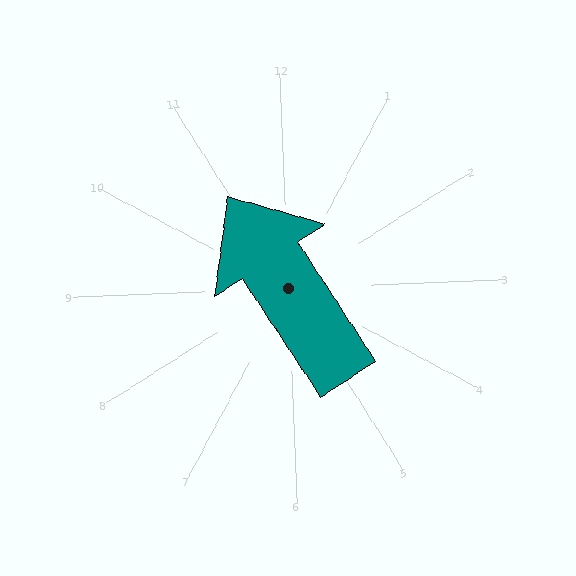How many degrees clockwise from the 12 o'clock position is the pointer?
Approximately 329 degrees.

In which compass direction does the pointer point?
Northwest.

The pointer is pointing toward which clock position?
Roughly 11 o'clock.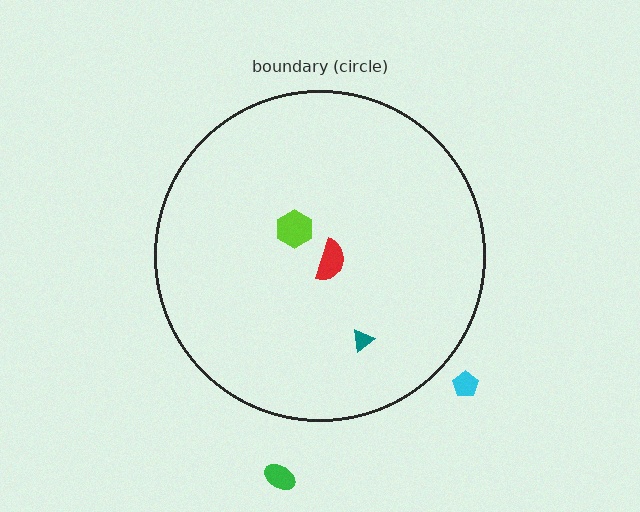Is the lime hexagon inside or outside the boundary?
Inside.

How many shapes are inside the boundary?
3 inside, 2 outside.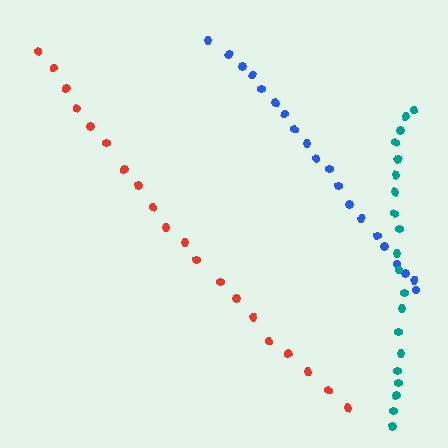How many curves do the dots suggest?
There are 3 distinct paths.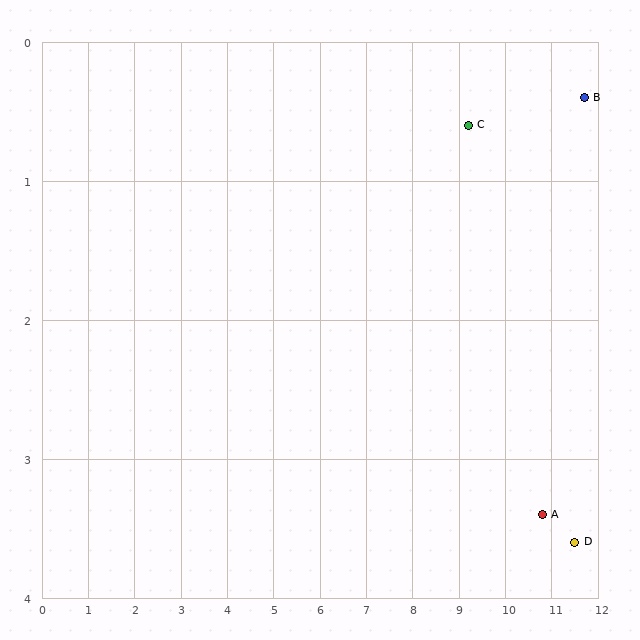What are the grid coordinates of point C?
Point C is at approximately (9.2, 0.6).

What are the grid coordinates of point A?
Point A is at approximately (10.8, 3.4).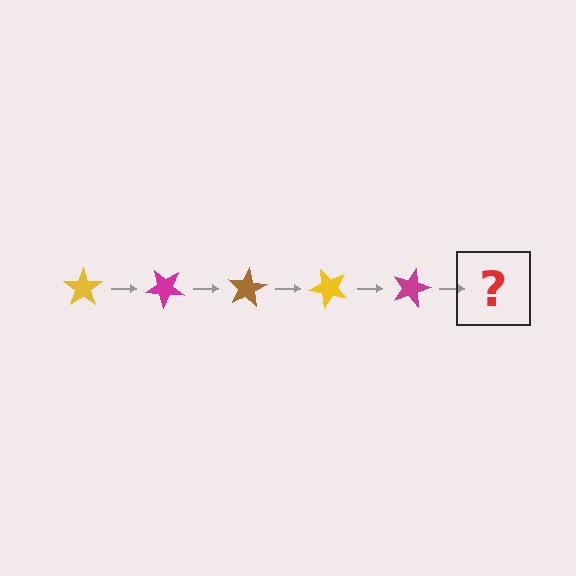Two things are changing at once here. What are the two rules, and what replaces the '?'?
The two rules are that it rotates 40 degrees each step and the color cycles through yellow, magenta, and brown. The '?' should be a brown star, rotated 200 degrees from the start.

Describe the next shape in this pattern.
It should be a brown star, rotated 200 degrees from the start.